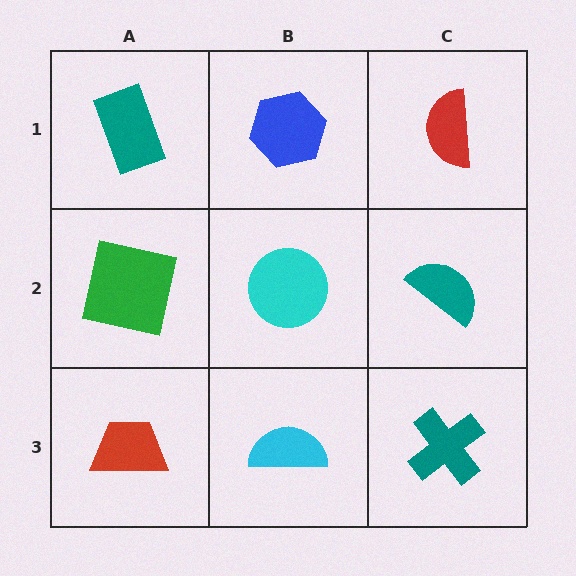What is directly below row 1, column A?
A green square.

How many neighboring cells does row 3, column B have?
3.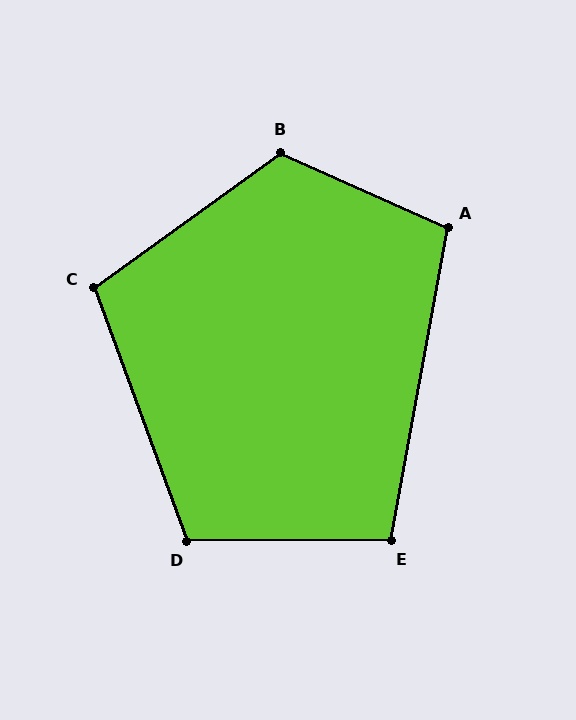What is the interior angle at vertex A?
Approximately 104 degrees (obtuse).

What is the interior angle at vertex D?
Approximately 110 degrees (obtuse).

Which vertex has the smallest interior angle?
E, at approximately 101 degrees.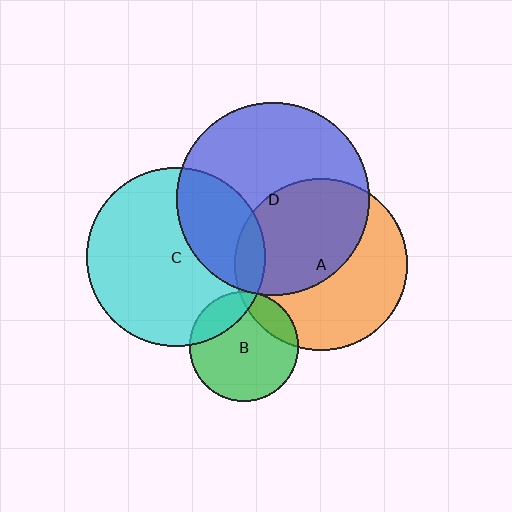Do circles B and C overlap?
Yes.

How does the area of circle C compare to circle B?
Approximately 2.7 times.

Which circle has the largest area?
Circle D (blue).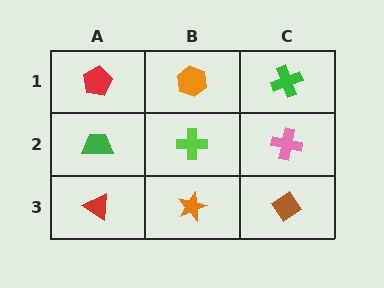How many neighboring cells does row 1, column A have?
2.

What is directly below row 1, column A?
A green trapezoid.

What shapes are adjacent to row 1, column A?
A green trapezoid (row 2, column A), an orange hexagon (row 1, column B).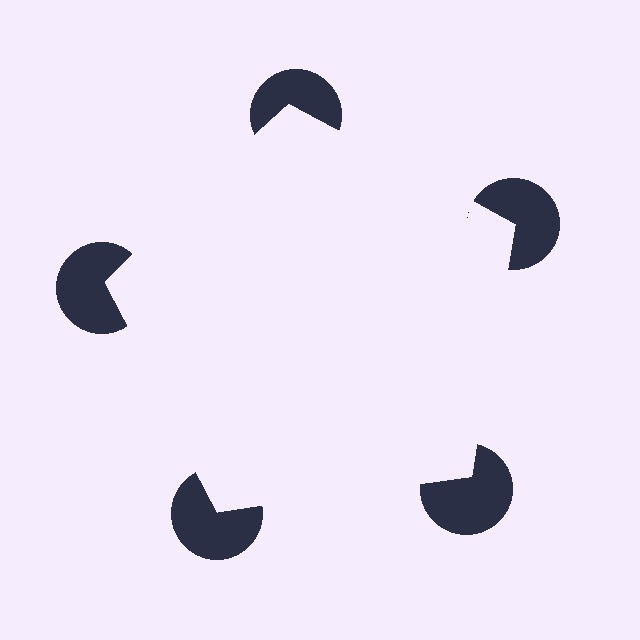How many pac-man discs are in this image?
There are 5 — one at each vertex of the illusory pentagon.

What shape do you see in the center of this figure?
An illusory pentagon — its edges are inferred from the aligned wedge cuts in the pac-man discs, not physically drawn.